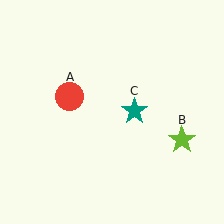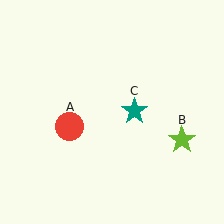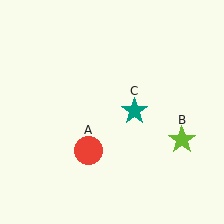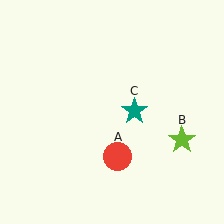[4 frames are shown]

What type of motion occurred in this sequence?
The red circle (object A) rotated counterclockwise around the center of the scene.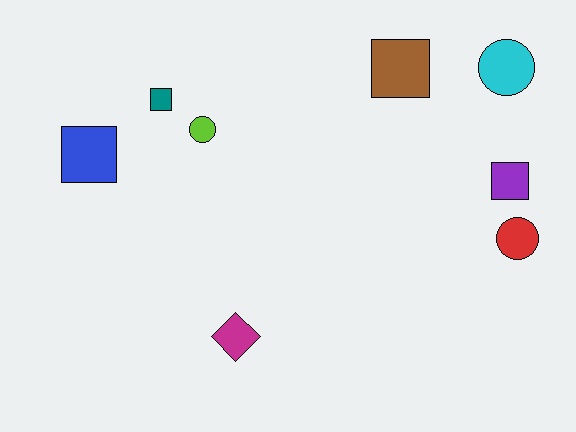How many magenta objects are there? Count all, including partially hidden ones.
There is 1 magenta object.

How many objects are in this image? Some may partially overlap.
There are 8 objects.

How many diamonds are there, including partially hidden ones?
There is 1 diamond.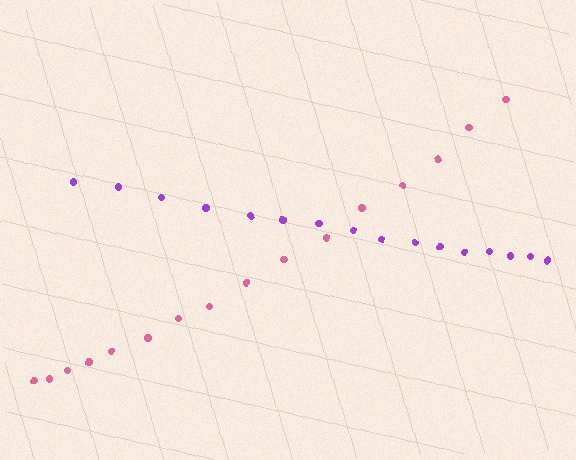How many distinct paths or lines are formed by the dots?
There are 2 distinct paths.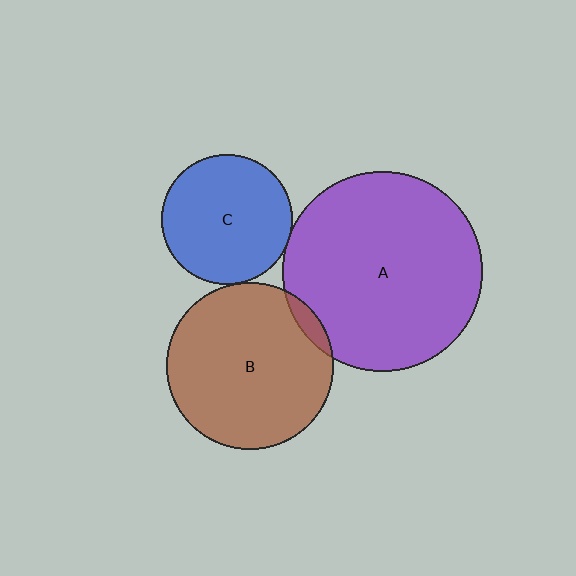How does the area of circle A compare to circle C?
Approximately 2.4 times.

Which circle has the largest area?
Circle A (purple).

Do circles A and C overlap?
Yes.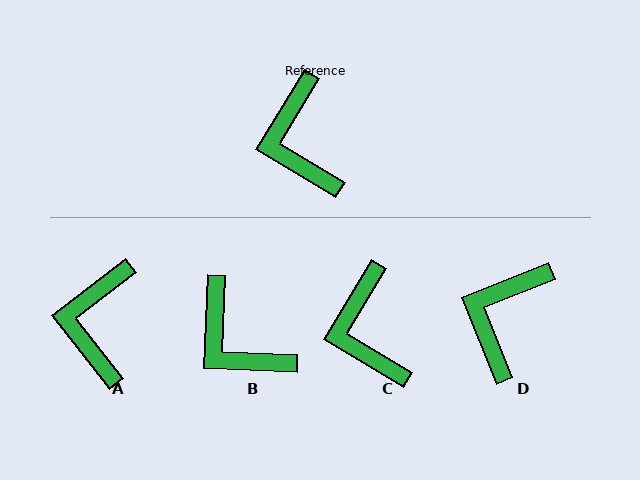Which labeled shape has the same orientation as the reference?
C.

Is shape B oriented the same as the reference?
No, it is off by about 29 degrees.